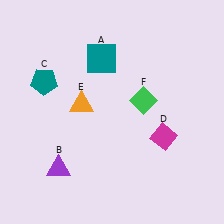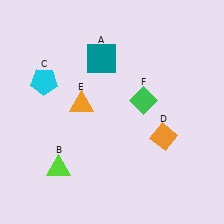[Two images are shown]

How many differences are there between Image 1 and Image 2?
There are 3 differences between the two images.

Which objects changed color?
B changed from purple to lime. C changed from teal to cyan. D changed from magenta to orange.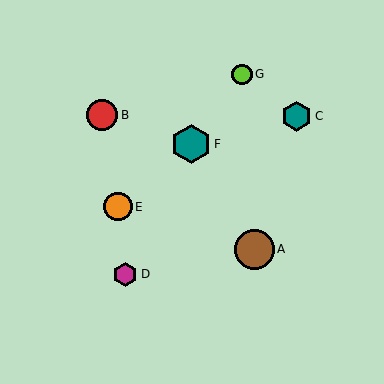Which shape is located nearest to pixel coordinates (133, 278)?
The magenta hexagon (labeled D) at (125, 274) is nearest to that location.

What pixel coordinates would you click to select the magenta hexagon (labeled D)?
Click at (125, 274) to select the magenta hexagon D.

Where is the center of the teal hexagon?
The center of the teal hexagon is at (191, 144).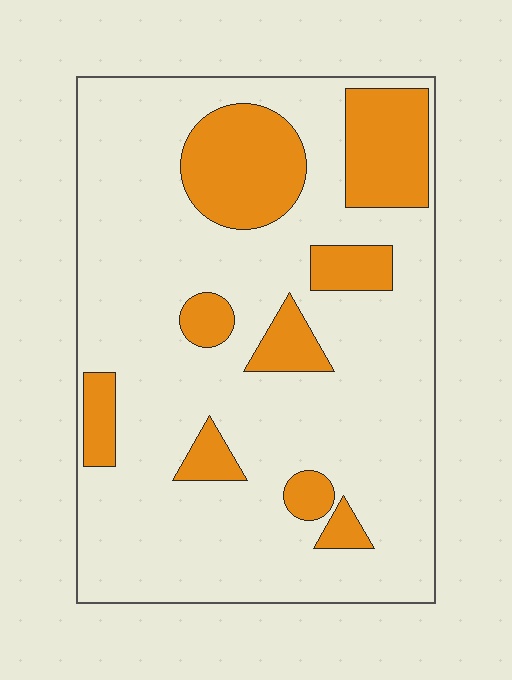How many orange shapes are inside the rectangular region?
9.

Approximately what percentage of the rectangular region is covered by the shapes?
Approximately 20%.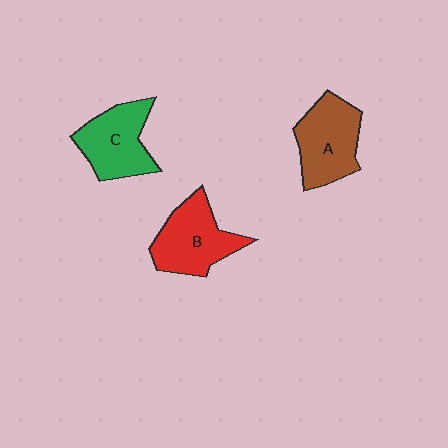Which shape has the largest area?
Shape B (red).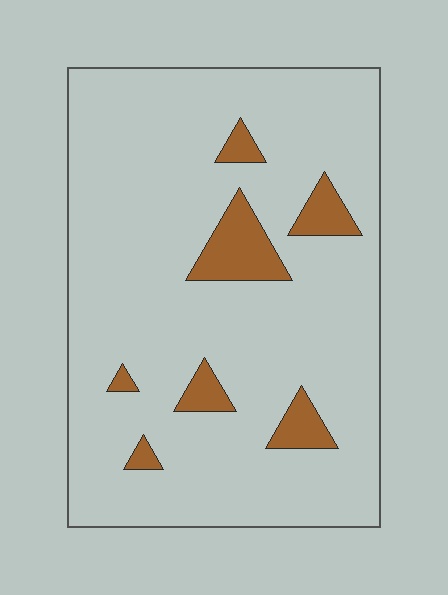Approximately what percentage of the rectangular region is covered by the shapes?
Approximately 10%.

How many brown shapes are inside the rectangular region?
7.